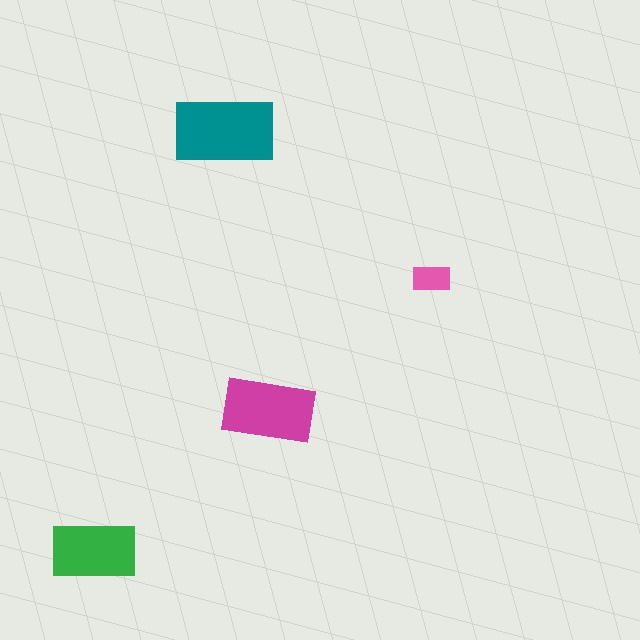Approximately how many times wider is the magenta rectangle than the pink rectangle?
About 2.5 times wider.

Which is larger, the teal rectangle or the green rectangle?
The teal one.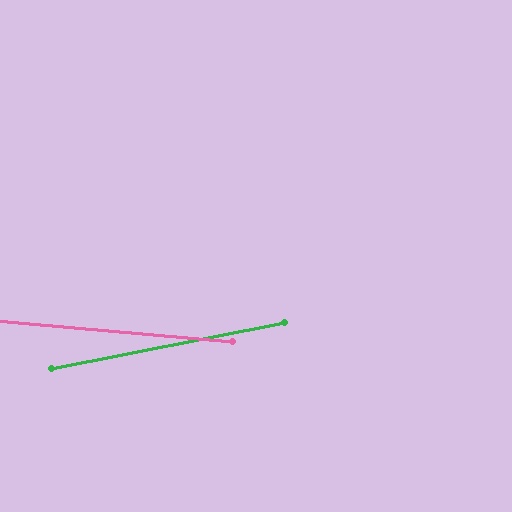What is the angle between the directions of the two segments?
Approximately 16 degrees.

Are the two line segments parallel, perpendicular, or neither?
Neither parallel nor perpendicular — they differ by about 16°.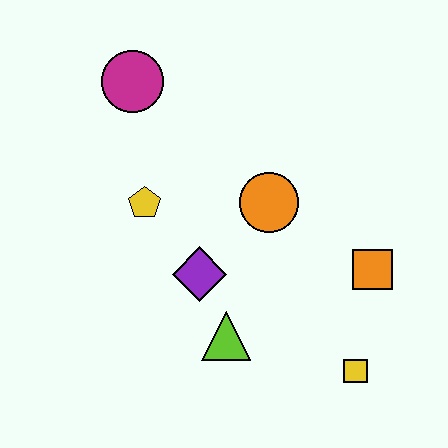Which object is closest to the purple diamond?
The lime triangle is closest to the purple diamond.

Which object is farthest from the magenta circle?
The yellow square is farthest from the magenta circle.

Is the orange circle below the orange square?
No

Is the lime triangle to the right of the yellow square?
No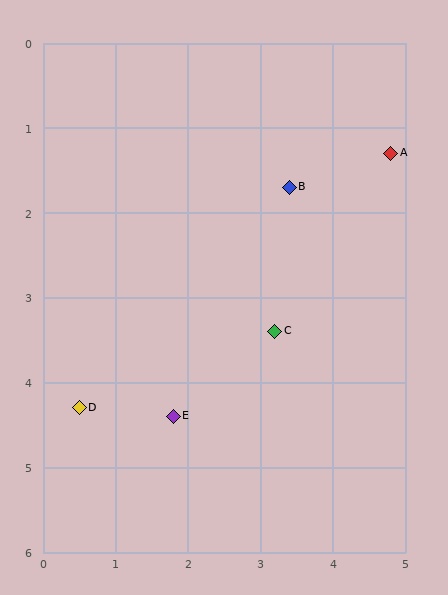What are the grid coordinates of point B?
Point B is at approximately (3.4, 1.7).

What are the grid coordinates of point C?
Point C is at approximately (3.2, 3.4).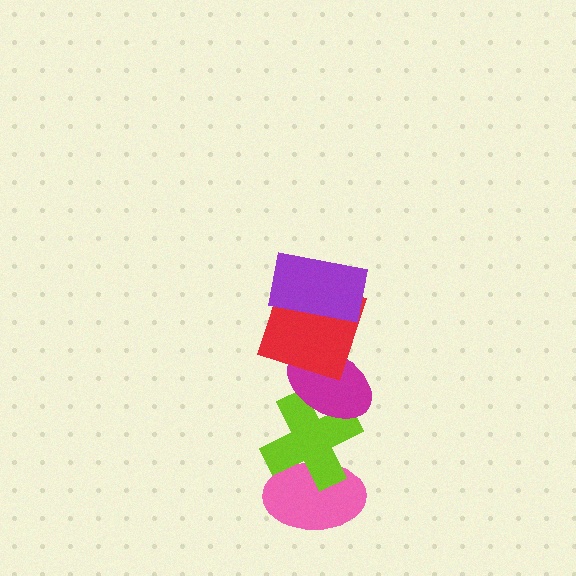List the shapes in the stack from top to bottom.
From top to bottom: the purple rectangle, the red square, the magenta ellipse, the lime cross, the pink ellipse.